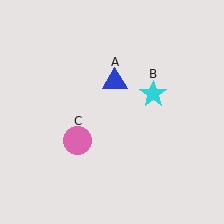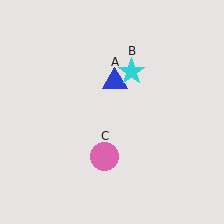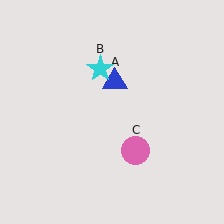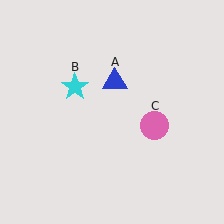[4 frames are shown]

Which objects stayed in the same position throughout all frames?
Blue triangle (object A) remained stationary.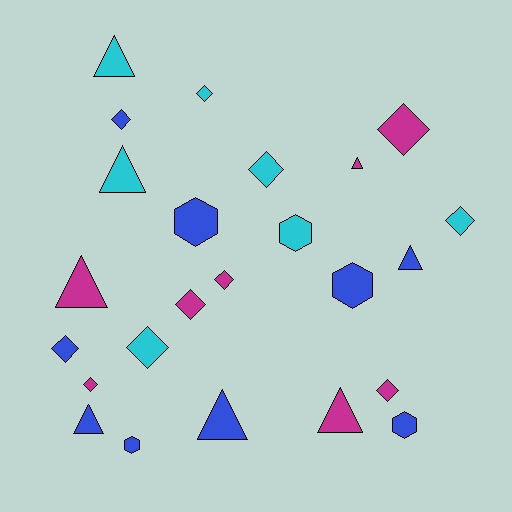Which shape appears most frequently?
Diamond, with 11 objects.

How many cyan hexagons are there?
There is 1 cyan hexagon.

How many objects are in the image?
There are 24 objects.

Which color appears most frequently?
Blue, with 9 objects.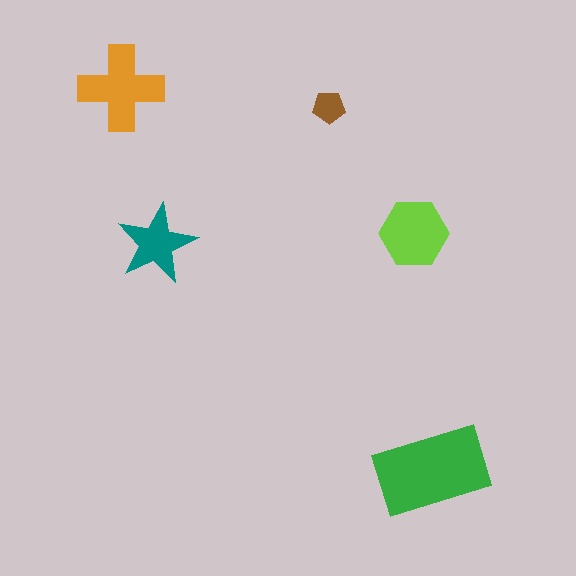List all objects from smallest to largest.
The brown pentagon, the teal star, the lime hexagon, the orange cross, the green rectangle.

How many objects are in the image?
There are 5 objects in the image.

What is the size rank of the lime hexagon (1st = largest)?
3rd.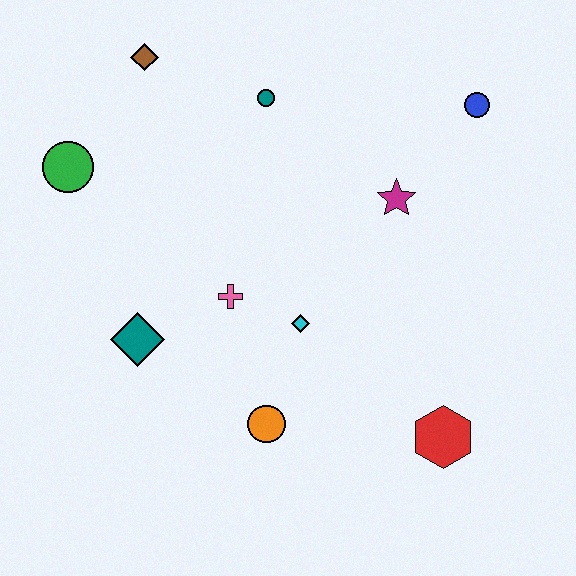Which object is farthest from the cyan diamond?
The brown diamond is farthest from the cyan diamond.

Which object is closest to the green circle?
The brown diamond is closest to the green circle.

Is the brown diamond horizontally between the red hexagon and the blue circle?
No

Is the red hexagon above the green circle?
No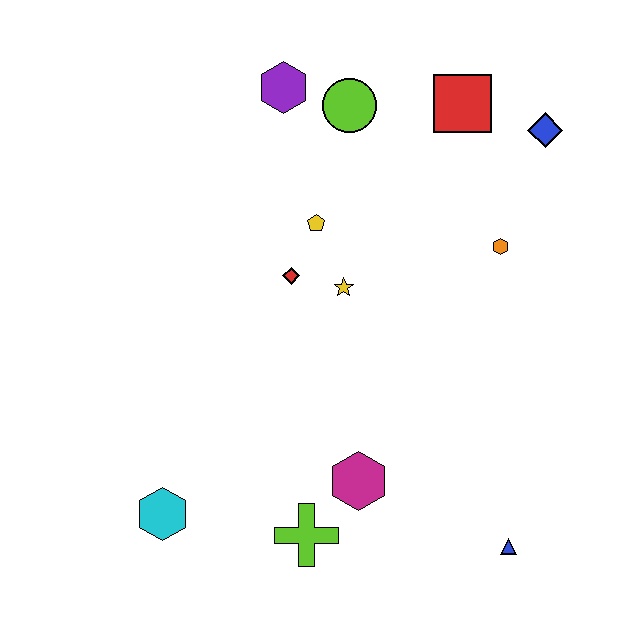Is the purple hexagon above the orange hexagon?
Yes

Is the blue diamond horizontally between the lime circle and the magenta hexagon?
No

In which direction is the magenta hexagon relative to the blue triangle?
The magenta hexagon is to the left of the blue triangle.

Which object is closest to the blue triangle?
The magenta hexagon is closest to the blue triangle.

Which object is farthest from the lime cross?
The blue diamond is farthest from the lime cross.